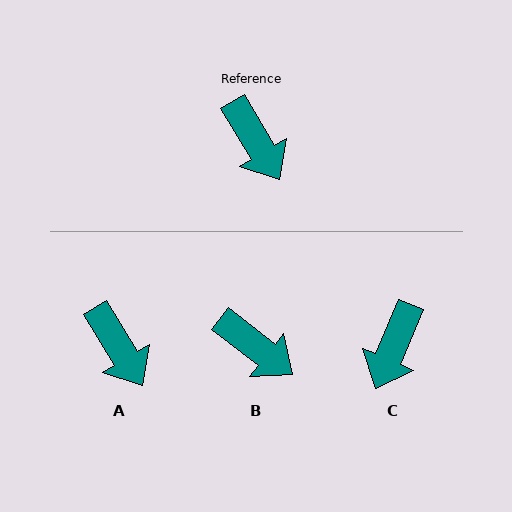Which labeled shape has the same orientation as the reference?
A.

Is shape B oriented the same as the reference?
No, it is off by about 21 degrees.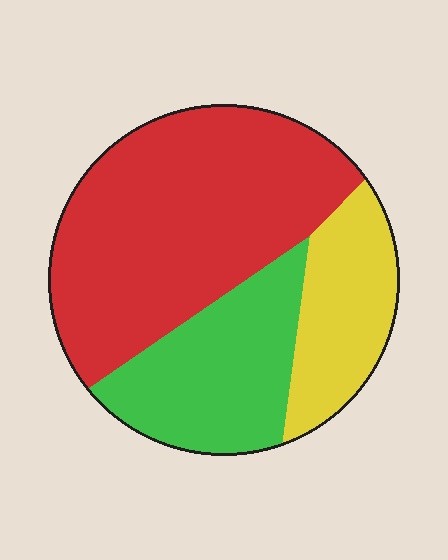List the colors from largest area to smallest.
From largest to smallest: red, green, yellow.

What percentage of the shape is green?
Green covers around 25% of the shape.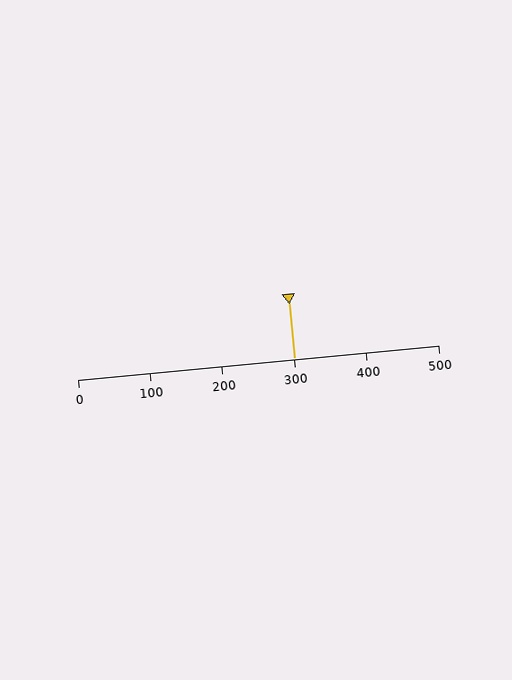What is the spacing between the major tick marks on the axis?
The major ticks are spaced 100 apart.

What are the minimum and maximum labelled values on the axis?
The axis runs from 0 to 500.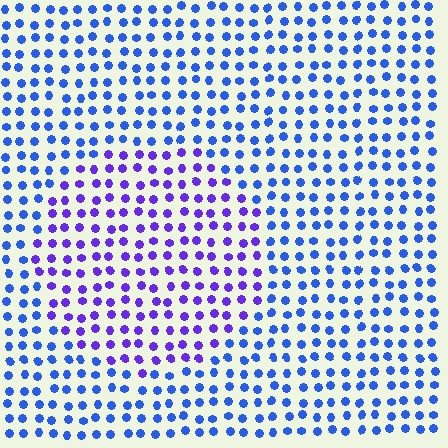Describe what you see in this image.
The image is filled with small blue elements in a uniform arrangement. A circle-shaped region is visible where the elements are tinted to a slightly different hue, forming a subtle color boundary.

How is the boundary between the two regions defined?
The boundary is defined purely by a slight shift in hue (about 36 degrees). Spacing, size, and orientation are identical on both sides.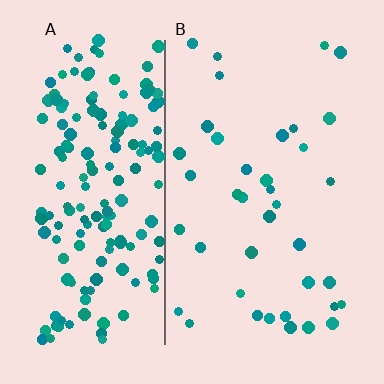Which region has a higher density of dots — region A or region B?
A (the left).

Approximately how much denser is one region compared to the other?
Approximately 4.6× — region A over region B.